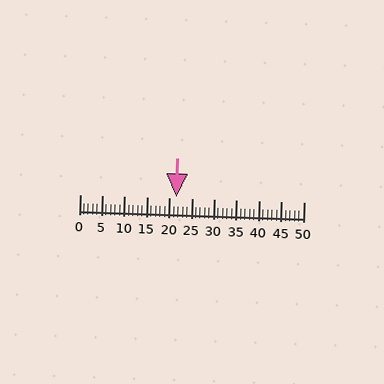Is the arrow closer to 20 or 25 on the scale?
The arrow is closer to 20.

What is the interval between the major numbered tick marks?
The major tick marks are spaced 5 units apart.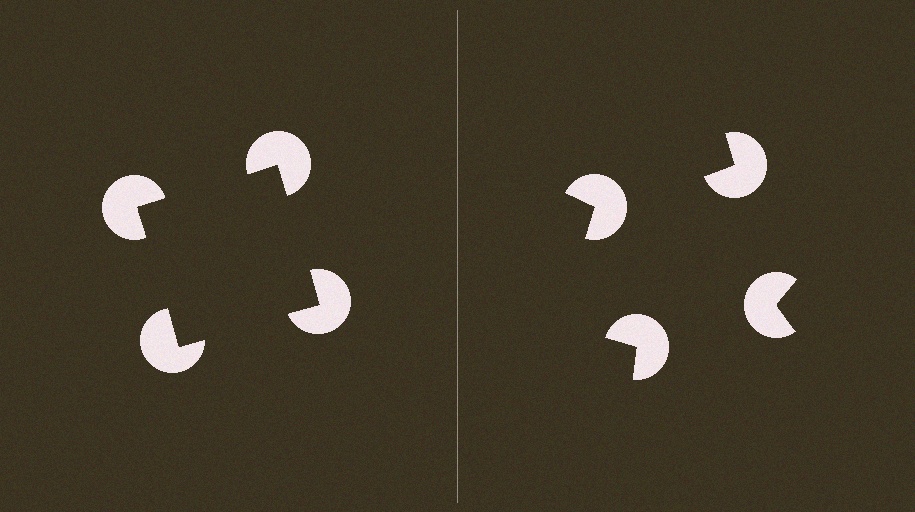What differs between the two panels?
The pac-man discs are positioned identically on both sides; only the wedge orientations differ. On the left they align to a square; on the right they are misaligned.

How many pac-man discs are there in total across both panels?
8 — 4 on each side.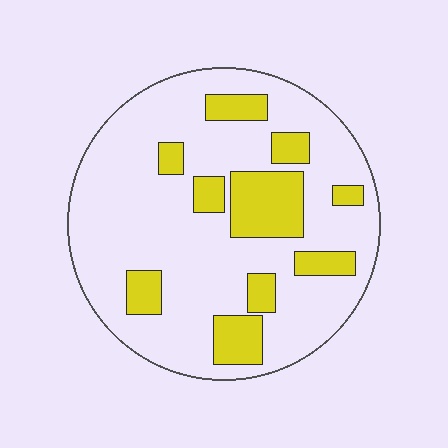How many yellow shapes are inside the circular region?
10.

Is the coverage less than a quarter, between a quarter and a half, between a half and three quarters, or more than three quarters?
Less than a quarter.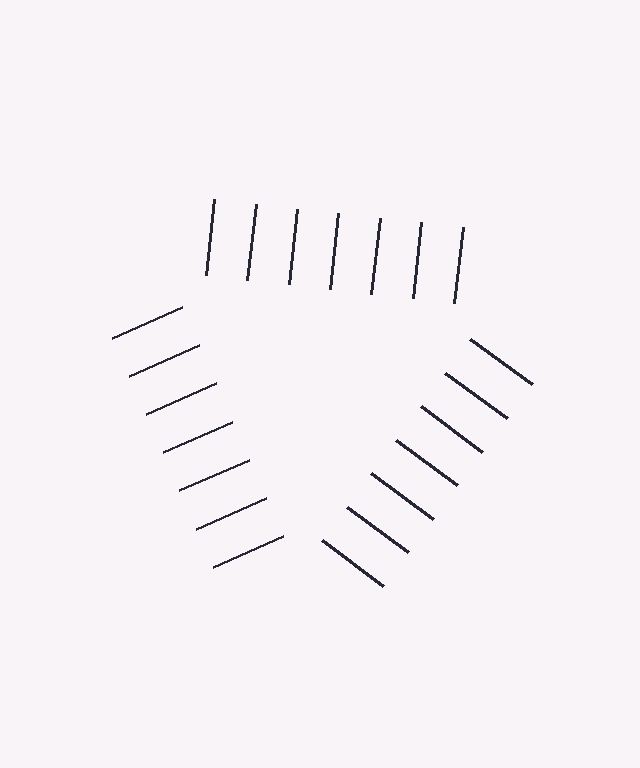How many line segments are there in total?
21 — 7 along each of the 3 edges.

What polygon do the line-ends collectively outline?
An illusory triangle — the line segments terminate on its edges but no continuous stroke is drawn.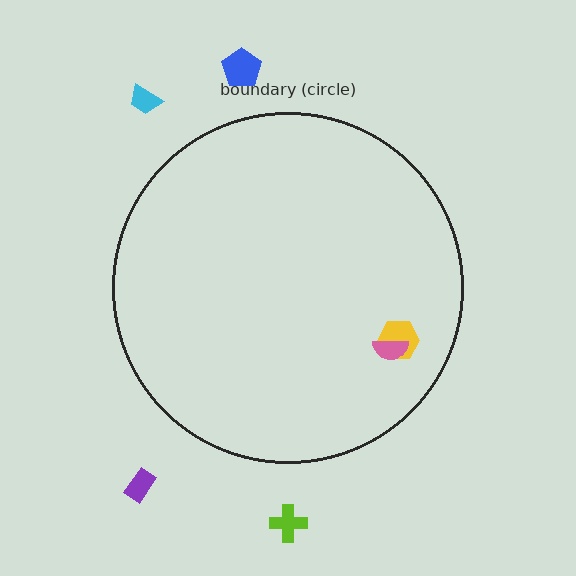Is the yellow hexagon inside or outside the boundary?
Inside.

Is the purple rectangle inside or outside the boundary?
Outside.